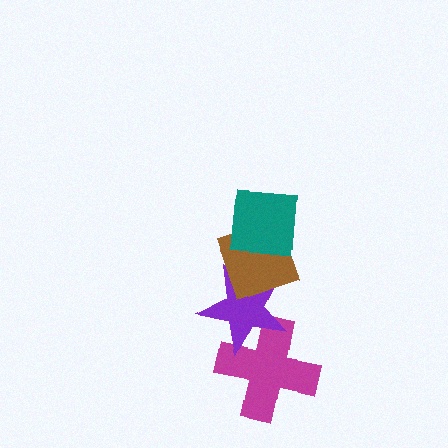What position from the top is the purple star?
The purple star is 3rd from the top.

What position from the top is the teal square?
The teal square is 1st from the top.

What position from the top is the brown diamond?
The brown diamond is 2nd from the top.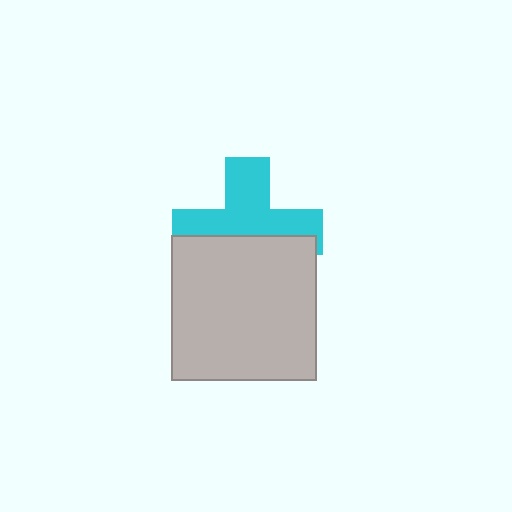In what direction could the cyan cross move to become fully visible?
The cyan cross could move up. That would shift it out from behind the light gray square entirely.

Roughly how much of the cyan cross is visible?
About half of it is visible (roughly 55%).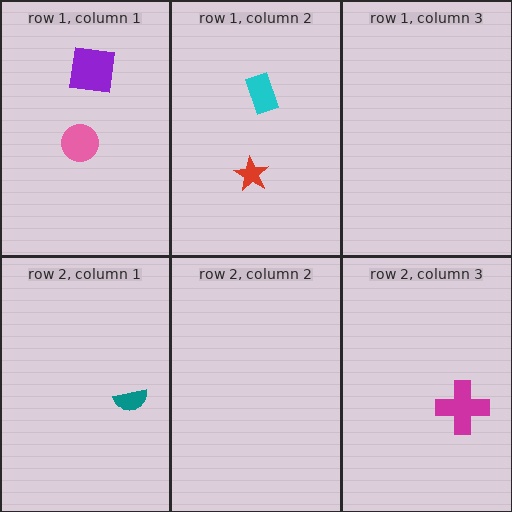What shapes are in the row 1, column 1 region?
The pink circle, the purple square.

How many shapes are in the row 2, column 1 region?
1.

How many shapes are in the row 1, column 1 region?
2.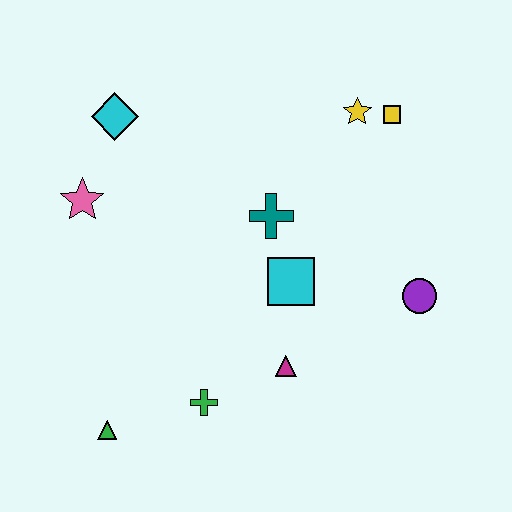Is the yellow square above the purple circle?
Yes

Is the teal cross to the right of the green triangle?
Yes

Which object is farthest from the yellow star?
The green triangle is farthest from the yellow star.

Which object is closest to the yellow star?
The yellow square is closest to the yellow star.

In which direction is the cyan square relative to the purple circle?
The cyan square is to the left of the purple circle.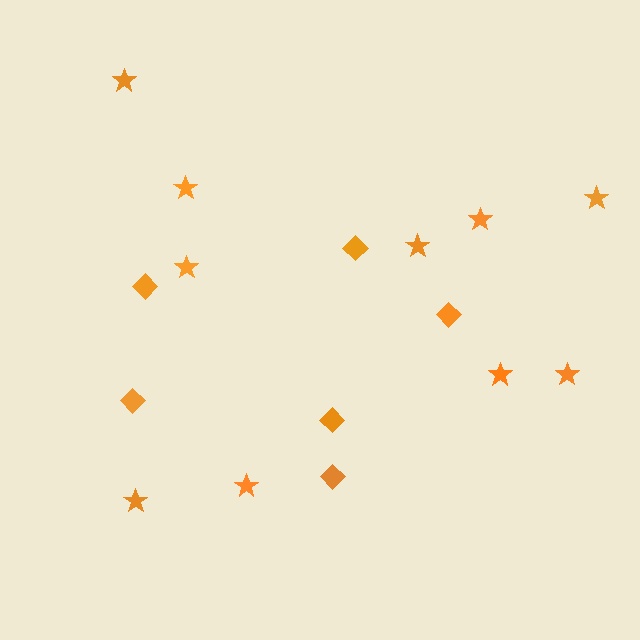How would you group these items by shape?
There are 2 groups: one group of diamonds (6) and one group of stars (10).